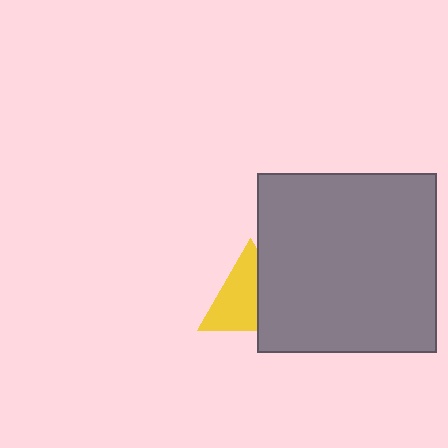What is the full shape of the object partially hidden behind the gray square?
The partially hidden object is a yellow triangle.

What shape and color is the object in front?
The object in front is a gray square.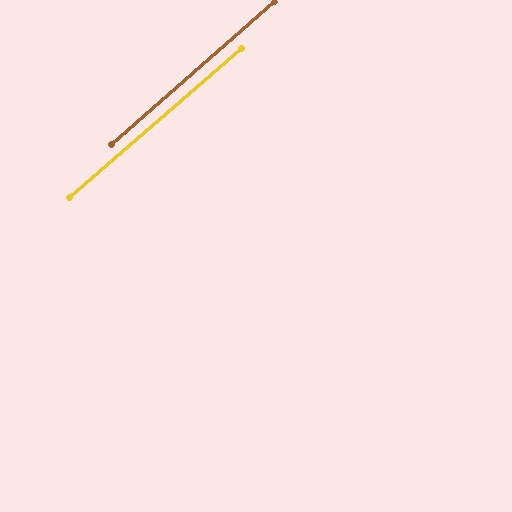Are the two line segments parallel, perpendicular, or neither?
Parallel — their directions differ by only 0.5°.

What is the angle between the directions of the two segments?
Approximately 0 degrees.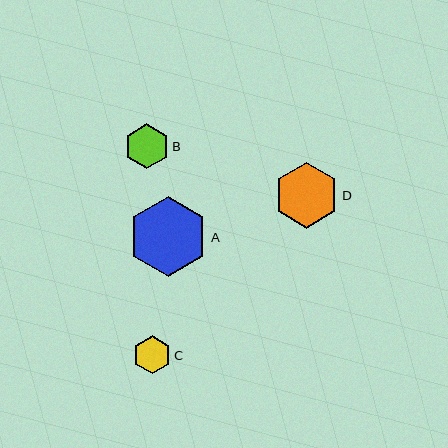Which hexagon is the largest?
Hexagon A is the largest with a size of approximately 80 pixels.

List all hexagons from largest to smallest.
From largest to smallest: A, D, B, C.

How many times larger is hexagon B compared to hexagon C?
Hexagon B is approximately 1.2 times the size of hexagon C.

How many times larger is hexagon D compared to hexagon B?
Hexagon D is approximately 1.5 times the size of hexagon B.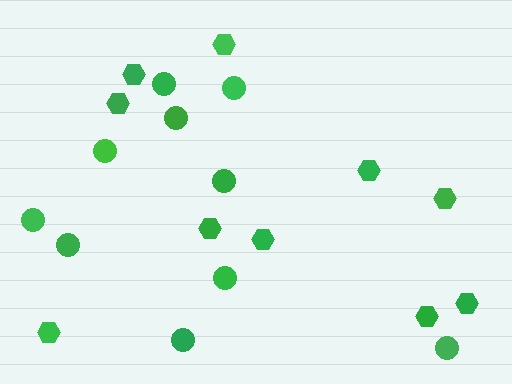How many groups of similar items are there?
There are 2 groups: one group of hexagons (10) and one group of circles (10).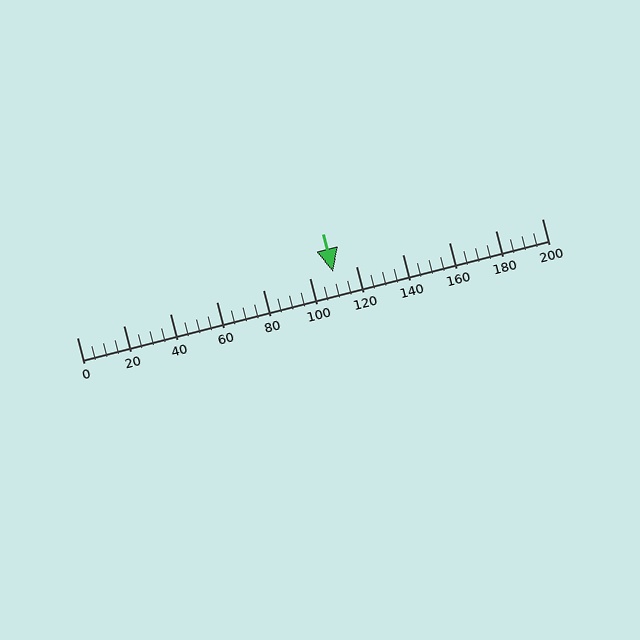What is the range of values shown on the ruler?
The ruler shows values from 0 to 200.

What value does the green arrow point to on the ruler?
The green arrow points to approximately 110.